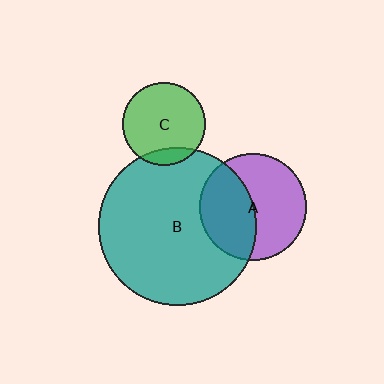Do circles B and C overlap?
Yes.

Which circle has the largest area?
Circle B (teal).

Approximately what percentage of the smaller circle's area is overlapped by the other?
Approximately 15%.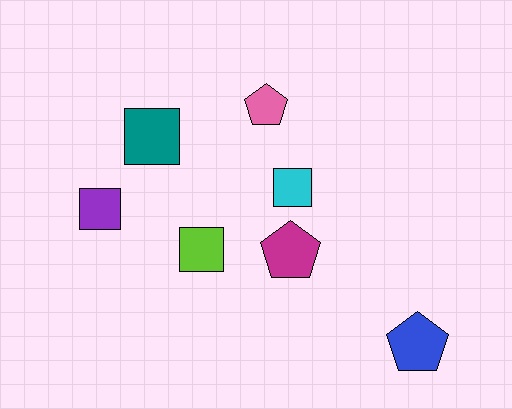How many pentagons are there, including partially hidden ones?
There are 3 pentagons.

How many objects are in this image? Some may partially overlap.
There are 7 objects.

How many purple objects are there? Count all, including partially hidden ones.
There is 1 purple object.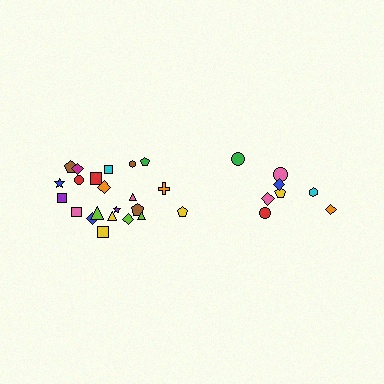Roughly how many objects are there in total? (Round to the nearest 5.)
Roughly 30 objects in total.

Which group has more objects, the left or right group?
The left group.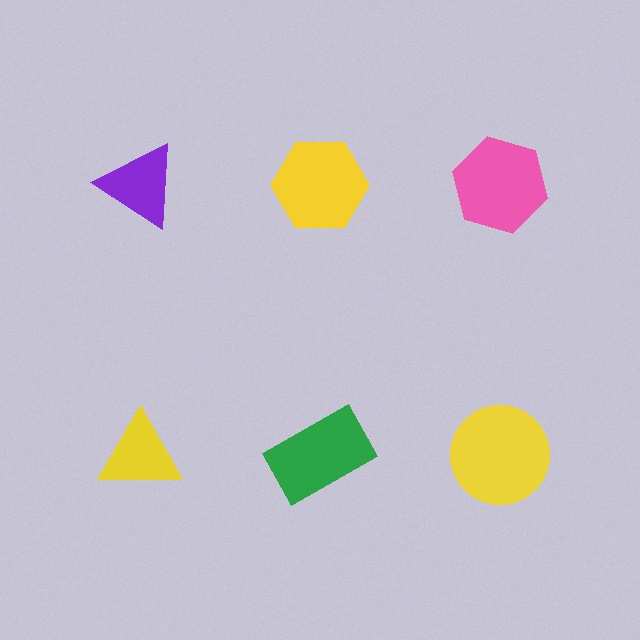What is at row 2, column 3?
A yellow circle.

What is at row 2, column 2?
A green rectangle.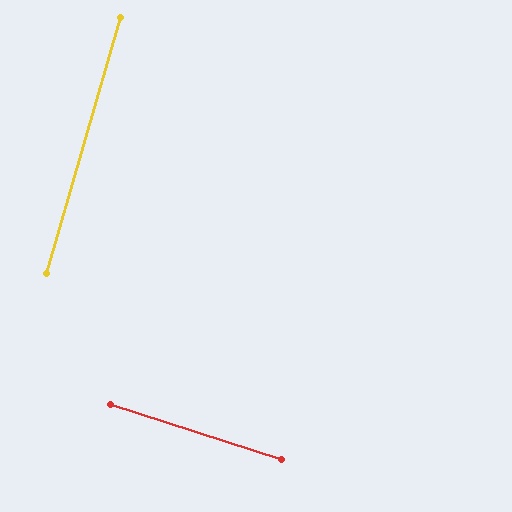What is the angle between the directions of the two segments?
Approximately 88 degrees.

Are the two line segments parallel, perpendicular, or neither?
Perpendicular — they meet at approximately 88°.